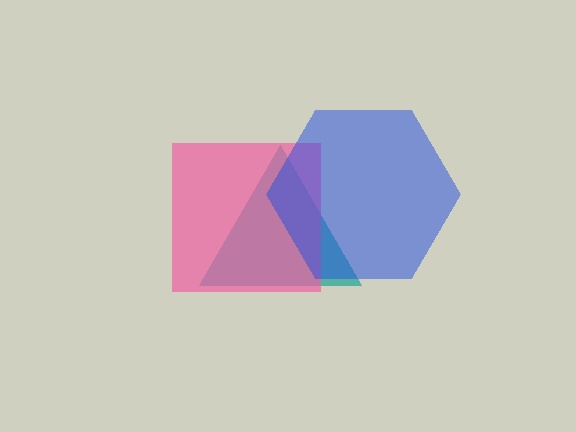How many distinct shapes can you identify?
There are 3 distinct shapes: a teal triangle, a pink square, a blue hexagon.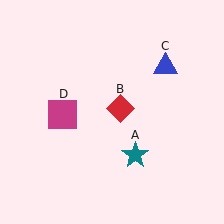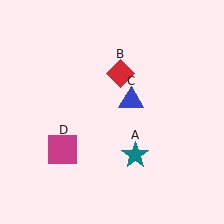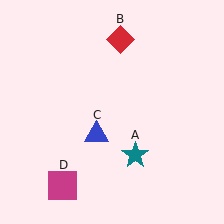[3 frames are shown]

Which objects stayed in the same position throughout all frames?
Teal star (object A) remained stationary.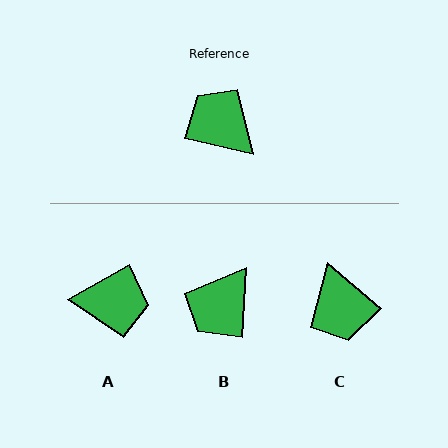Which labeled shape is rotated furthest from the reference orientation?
C, about 152 degrees away.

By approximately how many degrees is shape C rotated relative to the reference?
Approximately 152 degrees counter-clockwise.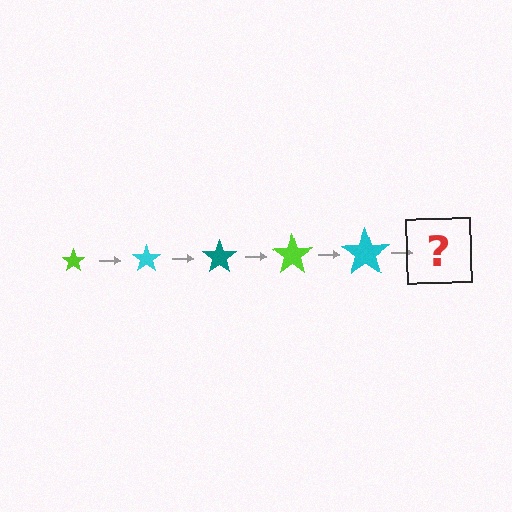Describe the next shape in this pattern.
It should be a teal star, larger than the previous one.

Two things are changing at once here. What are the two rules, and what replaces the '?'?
The two rules are that the star grows larger each step and the color cycles through lime, cyan, and teal. The '?' should be a teal star, larger than the previous one.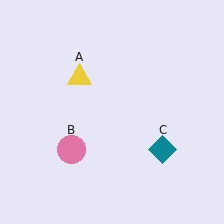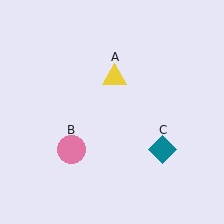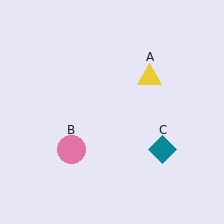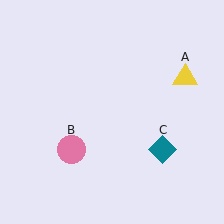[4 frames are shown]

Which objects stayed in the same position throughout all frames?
Pink circle (object B) and teal diamond (object C) remained stationary.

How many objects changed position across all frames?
1 object changed position: yellow triangle (object A).